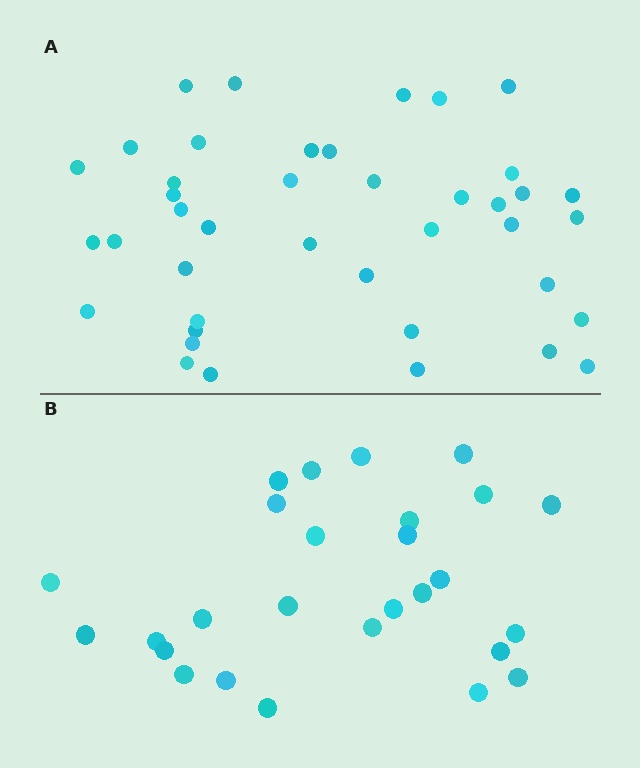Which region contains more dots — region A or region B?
Region A (the top region) has more dots.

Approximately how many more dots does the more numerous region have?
Region A has approximately 15 more dots than region B.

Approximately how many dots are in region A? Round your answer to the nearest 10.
About 40 dots. (The exact count is 41, which rounds to 40.)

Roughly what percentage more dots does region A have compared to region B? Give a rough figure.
About 50% more.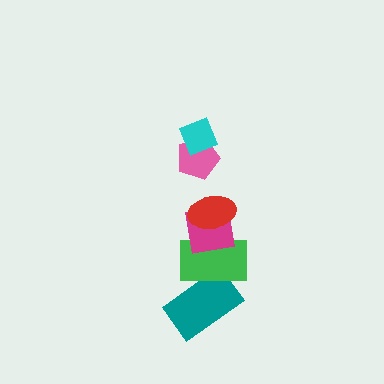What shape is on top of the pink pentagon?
The cyan diamond is on top of the pink pentagon.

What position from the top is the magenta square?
The magenta square is 4th from the top.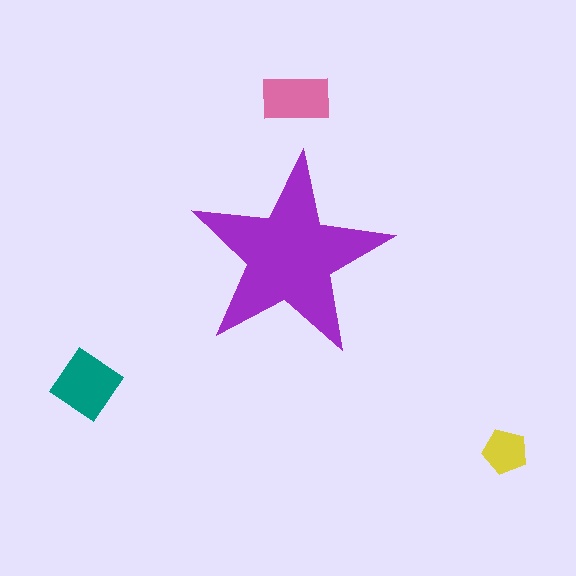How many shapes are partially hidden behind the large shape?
0 shapes are partially hidden.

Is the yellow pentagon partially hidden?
No, the yellow pentagon is fully visible.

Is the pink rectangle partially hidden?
No, the pink rectangle is fully visible.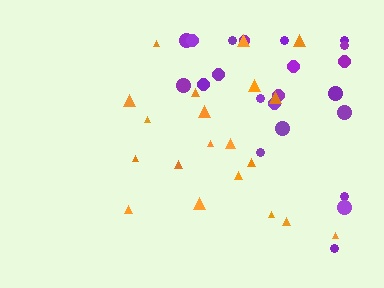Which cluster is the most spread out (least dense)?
Orange.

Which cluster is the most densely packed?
Purple.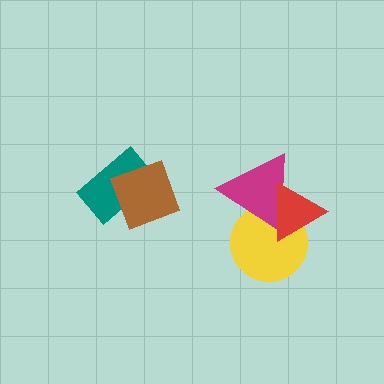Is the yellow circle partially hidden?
Yes, it is partially covered by another shape.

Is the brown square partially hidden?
No, no other shape covers it.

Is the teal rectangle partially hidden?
Yes, it is partially covered by another shape.